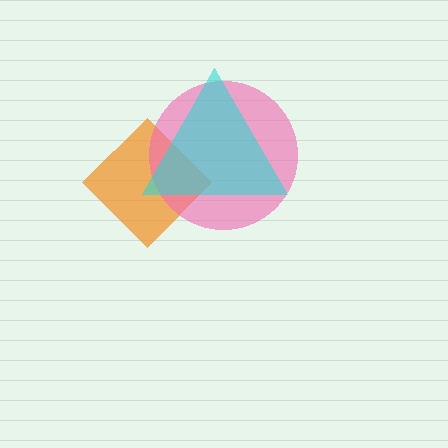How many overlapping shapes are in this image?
There are 3 overlapping shapes in the image.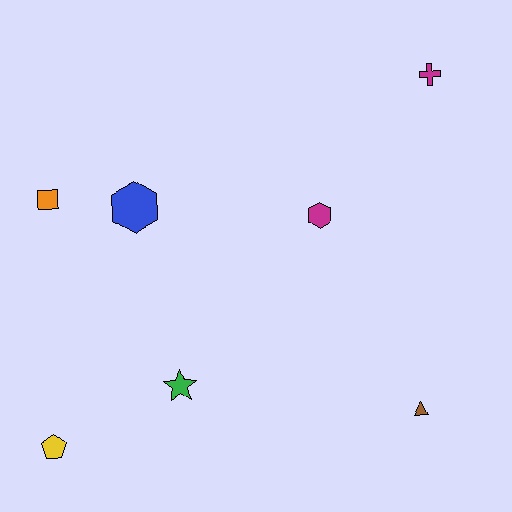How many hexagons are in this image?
There are 2 hexagons.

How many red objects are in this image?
There are no red objects.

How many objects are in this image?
There are 7 objects.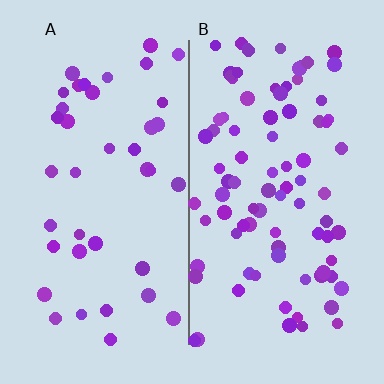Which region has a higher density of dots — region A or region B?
B (the right).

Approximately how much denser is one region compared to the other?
Approximately 2.1× — region B over region A.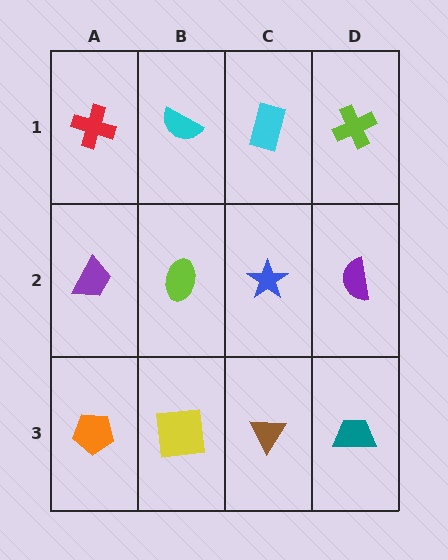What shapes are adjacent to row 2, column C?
A cyan rectangle (row 1, column C), a brown triangle (row 3, column C), a lime ellipse (row 2, column B), a purple semicircle (row 2, column D).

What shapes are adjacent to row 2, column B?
A cyan semicircle (row 1, column B), a yellow square (row 3, column B), a purple trapezoid (row 2, column A), a blue star (row 2, column C).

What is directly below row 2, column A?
An orange pentagon.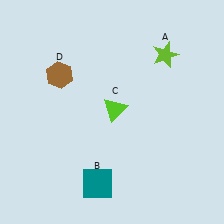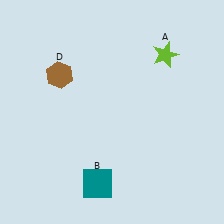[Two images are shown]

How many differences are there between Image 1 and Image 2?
There is 1 difference between the two images.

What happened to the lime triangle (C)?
The lime triangle (C) was removed in Image 2. It was in the top-right area of Image 1.